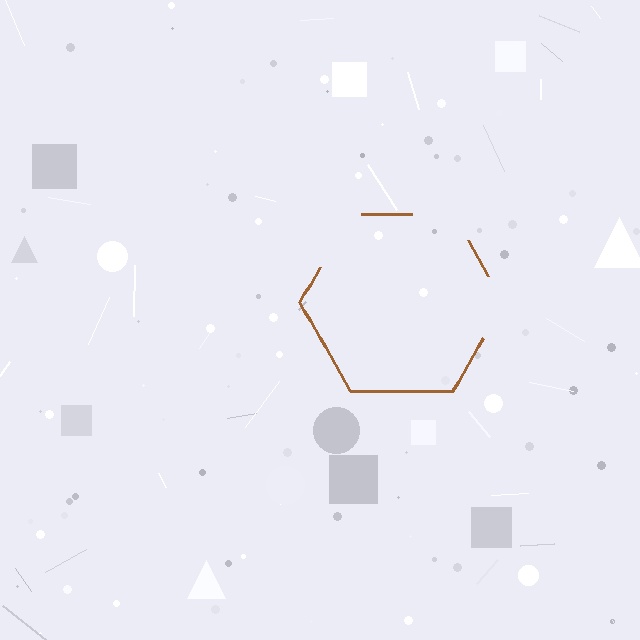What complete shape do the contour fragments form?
The contour fragments form a hexagon.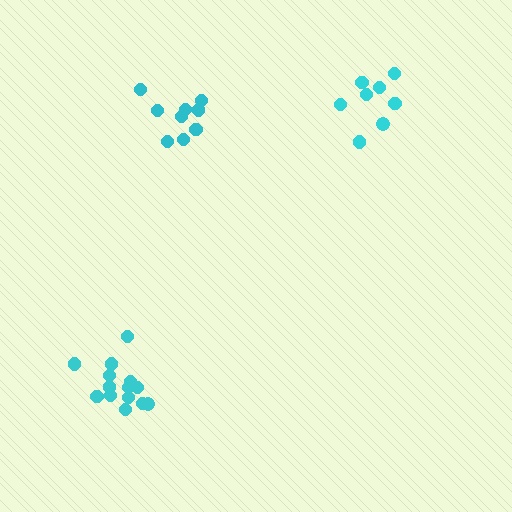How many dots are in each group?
Group 1: 14 dots, Group 2: 8 dots, Group 3: 9 dots (31 total).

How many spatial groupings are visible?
There are 3 spatial groupings.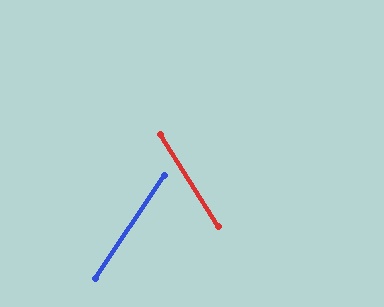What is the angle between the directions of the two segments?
Approximately 66 degrees.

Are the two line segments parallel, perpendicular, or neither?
Neither parallel nor perpendicular — they differ by about 66°.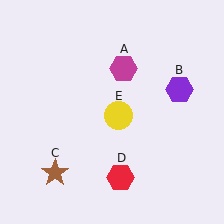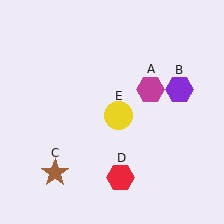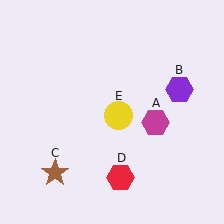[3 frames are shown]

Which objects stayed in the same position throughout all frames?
Purple hexagon (object B) and brown star (object C) and red hexagon (object D) and yellow circle (object E) remained stationary.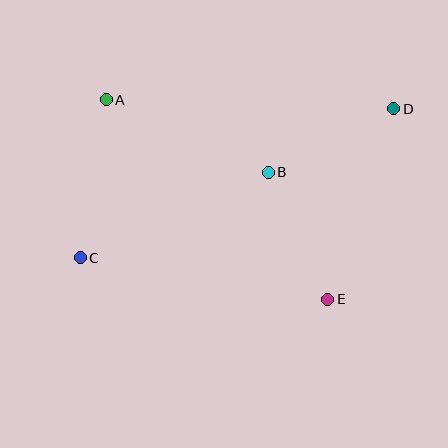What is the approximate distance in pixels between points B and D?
The distance between B and D is approximately 140 pixels.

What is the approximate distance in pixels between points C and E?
The distance between C and E is approximately 251 pixels.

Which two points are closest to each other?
Points B and E are closest to each other.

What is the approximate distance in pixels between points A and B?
The distance between A and B is approximately 177 pixels.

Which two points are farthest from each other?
Points C and D are farthest from each other.